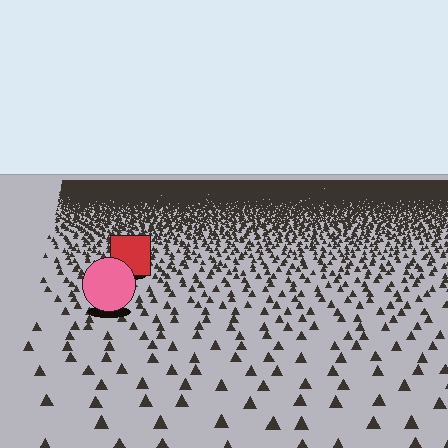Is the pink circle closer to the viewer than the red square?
Yes. The pink circle is closer — you can tell from the texture gradient: the ground texture is coarser near it.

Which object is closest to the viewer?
The pink circle is closest. The texture marks near it are larger and more spread out.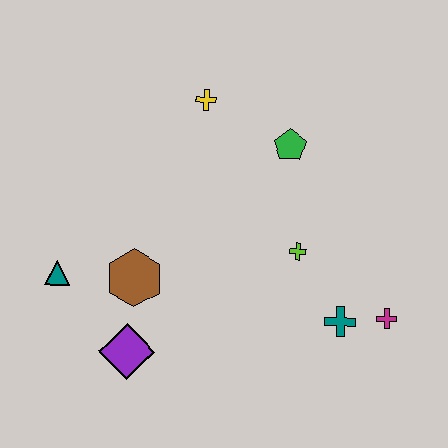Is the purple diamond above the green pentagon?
No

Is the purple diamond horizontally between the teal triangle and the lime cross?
Yes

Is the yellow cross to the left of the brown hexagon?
No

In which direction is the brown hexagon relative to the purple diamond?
The brown hexagon is above the purple diamond.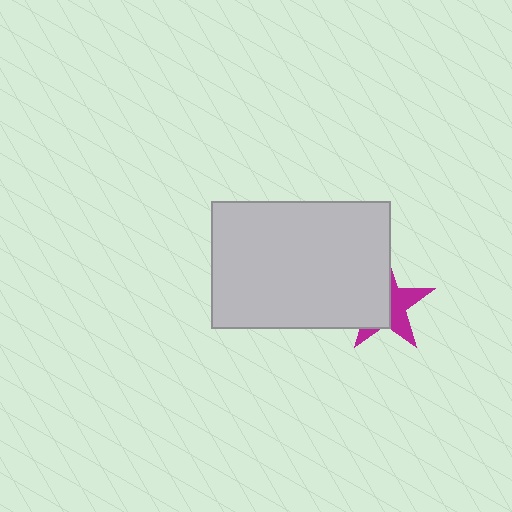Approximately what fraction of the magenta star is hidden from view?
Roughly 57% of the magenta star is hidden behind the light gray rectangle.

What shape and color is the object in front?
The object in front is a light gray rectangle.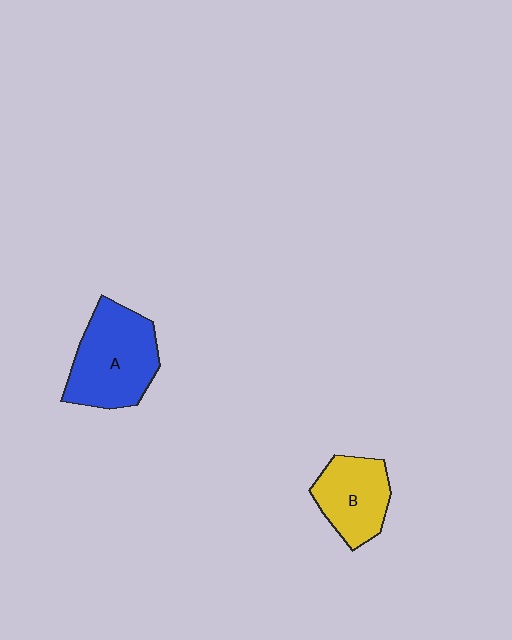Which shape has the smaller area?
Shape B (yellow).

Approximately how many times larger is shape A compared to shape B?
Approximately 1.4 times.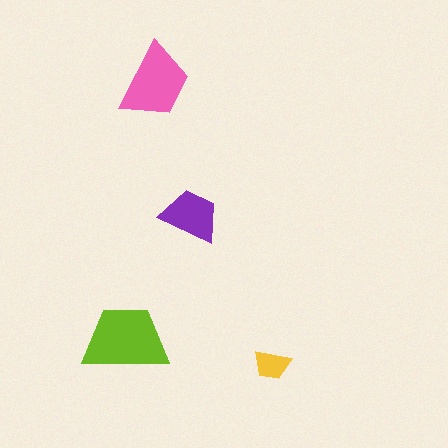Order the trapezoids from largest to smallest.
the lime one, the pink one, the purple one, the yellow one.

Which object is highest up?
The pink trapezoid is topmost.